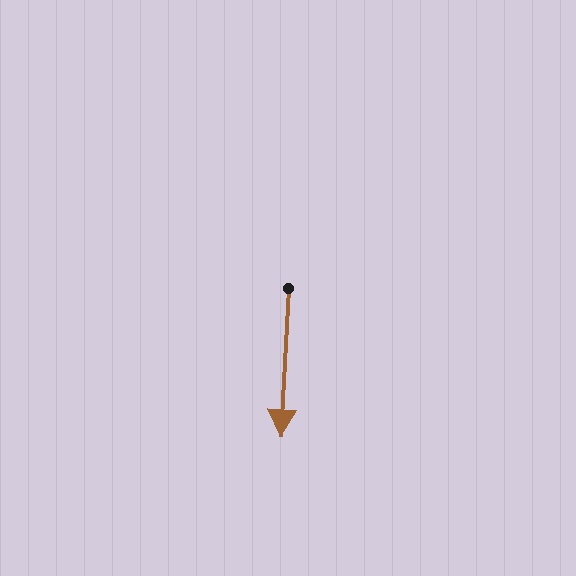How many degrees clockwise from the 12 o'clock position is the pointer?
Approximately 183 degrees.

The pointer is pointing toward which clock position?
Roughly 6 o'clock.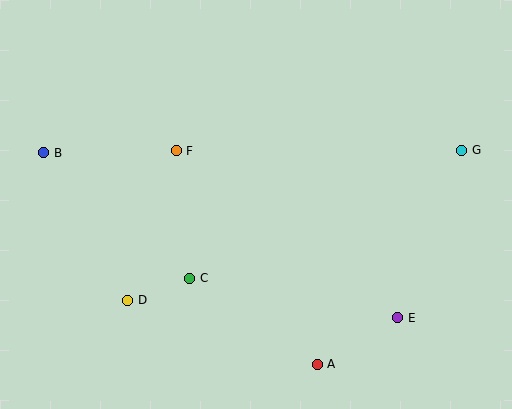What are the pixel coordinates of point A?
Point A is at (317, 364).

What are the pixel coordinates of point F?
Point F is at (176, 151).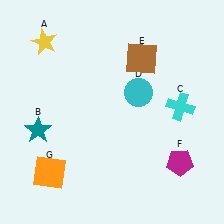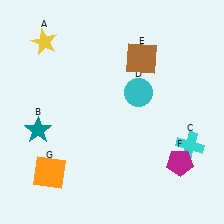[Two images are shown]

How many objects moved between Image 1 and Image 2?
1 object moved between the two images.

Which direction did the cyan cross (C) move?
The cyan cross (C) moved down.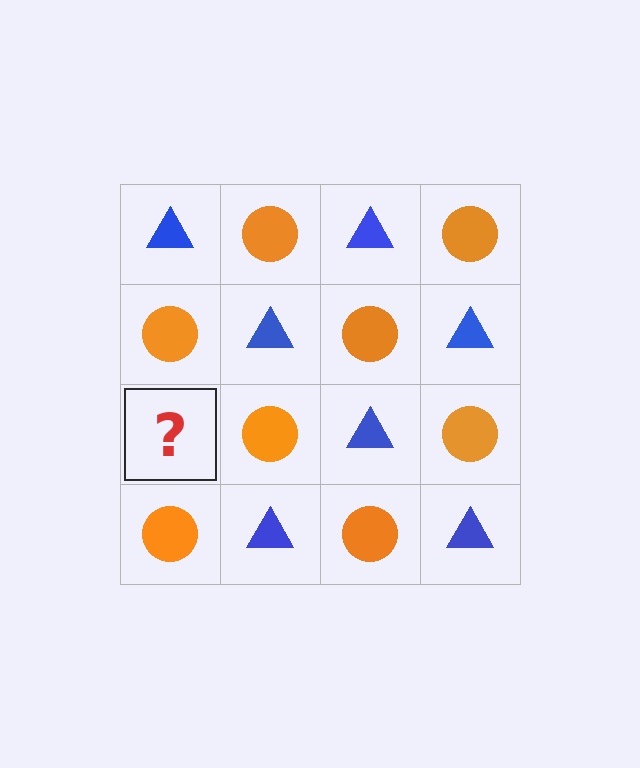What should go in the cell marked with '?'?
The missing cell should contain a blue triangle.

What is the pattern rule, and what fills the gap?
The rule is that it alternates blue triangle and orange circle in a checkerboard pattern. The gap should be filled with a blue triangle.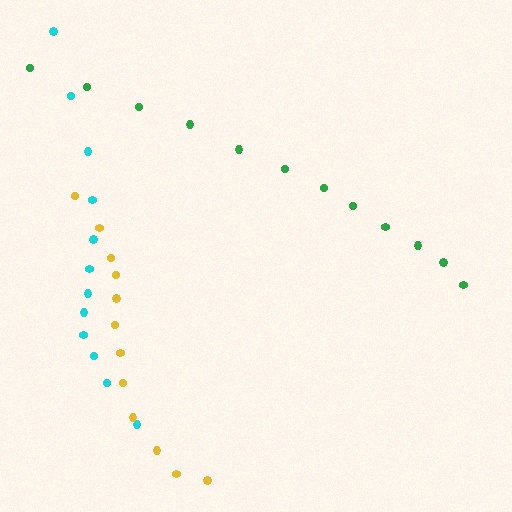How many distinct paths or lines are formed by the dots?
There are 3 distinct paths.